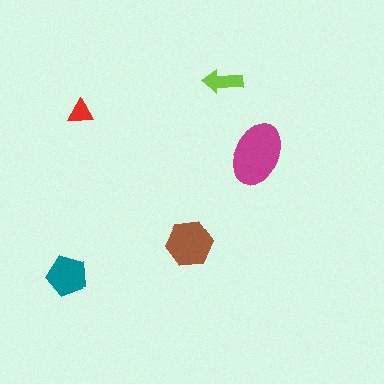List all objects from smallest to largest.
The red triangle, the lime arrow, the teal pentagon, the brown hexagon, the magenta ellipse.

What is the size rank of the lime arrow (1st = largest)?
4th.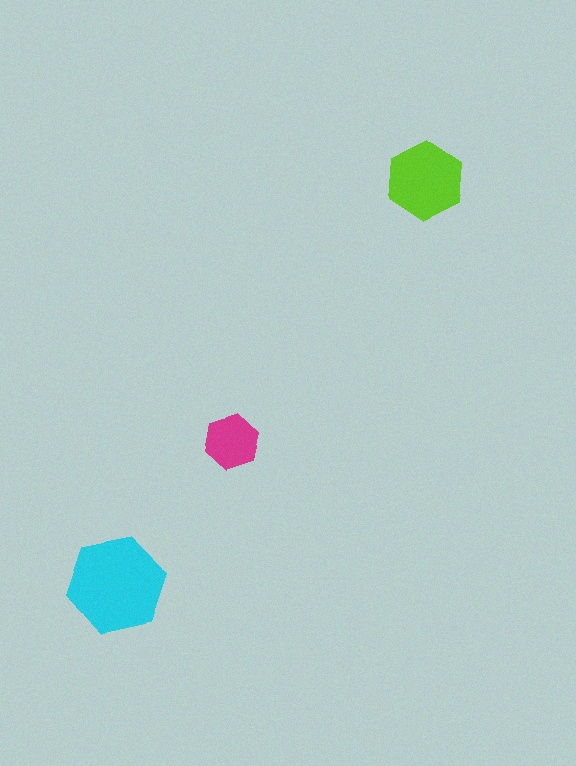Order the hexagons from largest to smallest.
the cyan one, the lime one, the magenta one.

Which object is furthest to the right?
The lime hexagon is rightmost.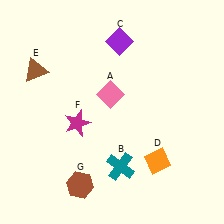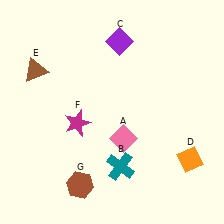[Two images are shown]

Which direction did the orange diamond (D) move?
The orange diamond (D) moved right.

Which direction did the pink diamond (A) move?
The pink diamond (A) moved down.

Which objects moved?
The objects that moved are: the pink diamond (A), the orange diamond (D).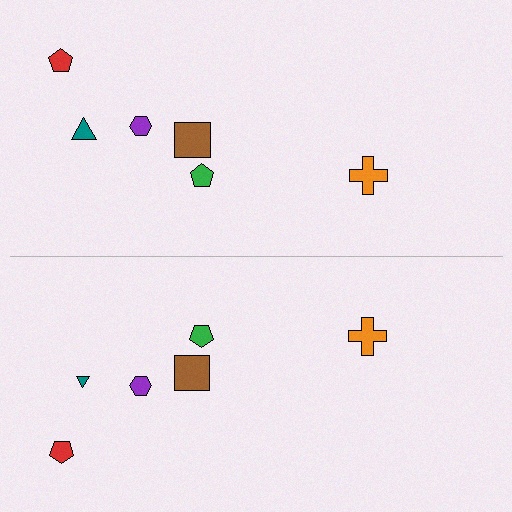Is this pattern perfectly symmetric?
No, the pattern is not perfectly symmetric. The teal triangle on the bottom side has a different size than its mirror counterpart.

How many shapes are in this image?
There are 12 shapes in this image.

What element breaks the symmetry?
The teal triangle on the bottom side has a different size than its mirror counterpart.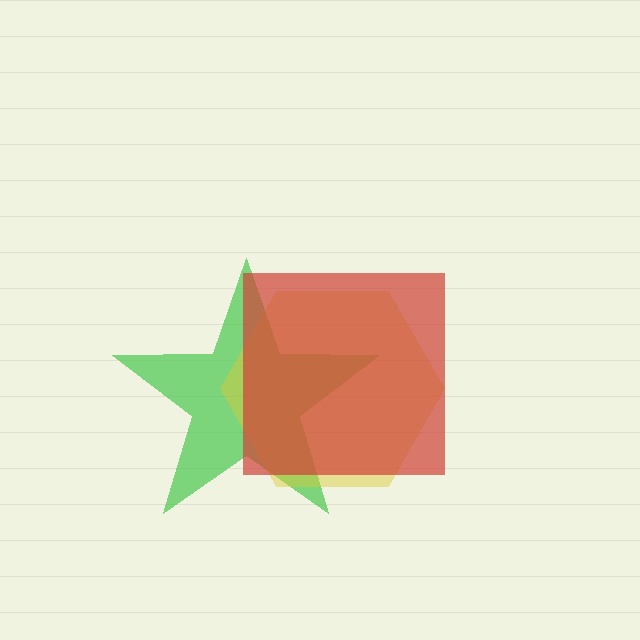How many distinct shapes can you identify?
There are 3 distinct shapes: a green star, a yellow hexagon, a red square.